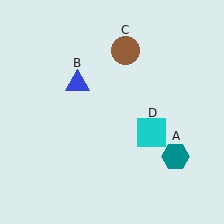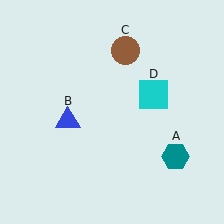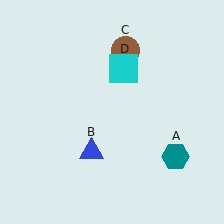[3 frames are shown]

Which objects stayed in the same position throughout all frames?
Teal hexagon (object A) and brown circle (object C) remained stationary.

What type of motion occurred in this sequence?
The blue triangle (object B), cyan square (object D) rotated counterclockwise around the center of the scene.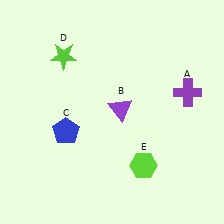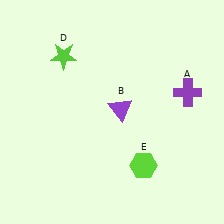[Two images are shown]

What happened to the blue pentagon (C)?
The blue pentagon (C) was removed in Image 2. It was in the bottom-left area of Image 1.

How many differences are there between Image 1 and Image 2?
There is 1 difference between the two images.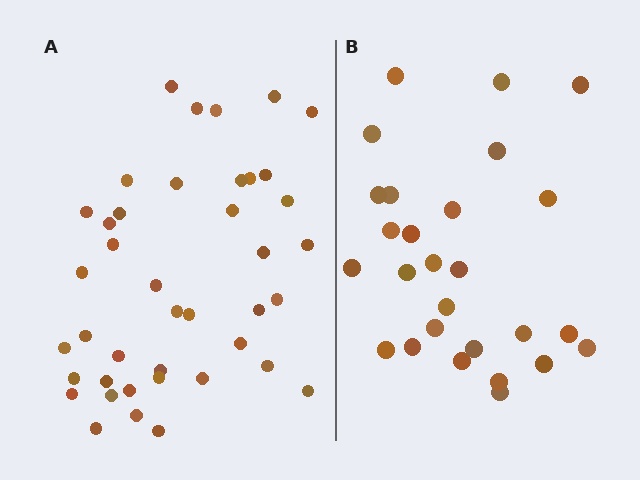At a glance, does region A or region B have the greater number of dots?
Region A (the left region) has more dots.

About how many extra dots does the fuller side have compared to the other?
Region A has approximately 15 more dots than region B.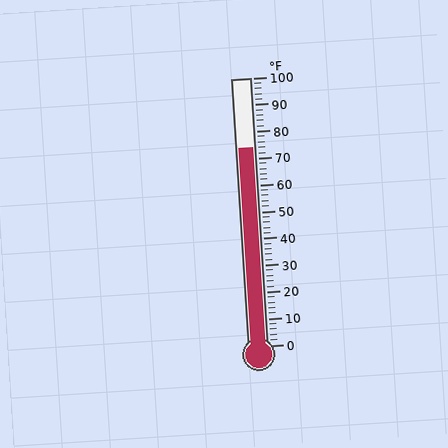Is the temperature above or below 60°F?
The temperature is above 60°F.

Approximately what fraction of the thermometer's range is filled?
The thermometer is filled to approximately 75% of its range.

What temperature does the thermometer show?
The thermometer shows approximately 74°F.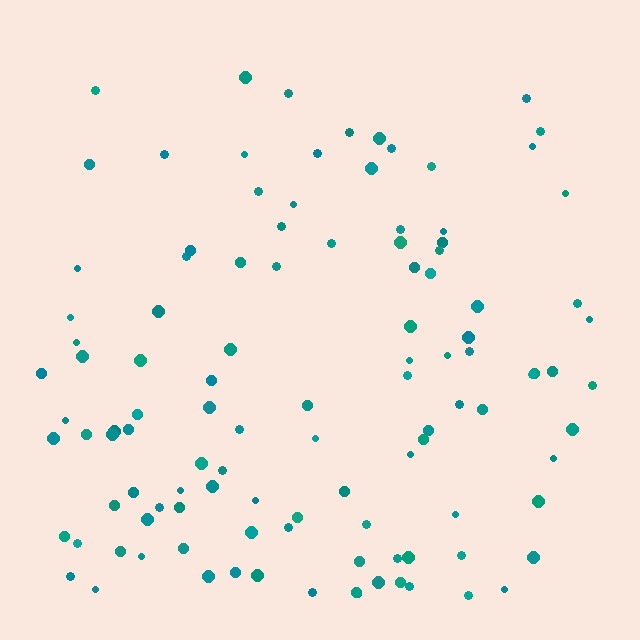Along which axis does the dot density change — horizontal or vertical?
Vertical.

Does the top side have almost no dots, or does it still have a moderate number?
Still a moderate number, just noticeably fewer than the bottom.